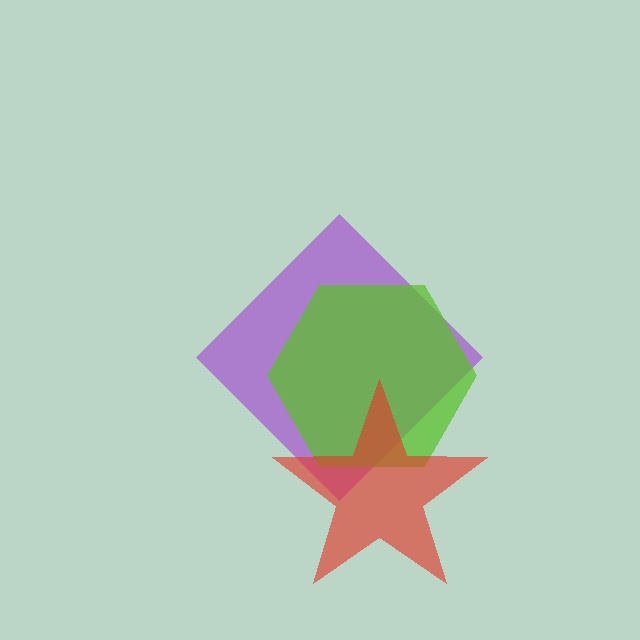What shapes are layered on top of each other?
The layered shapes are: a purple diamond, a lime hexagon, a red star.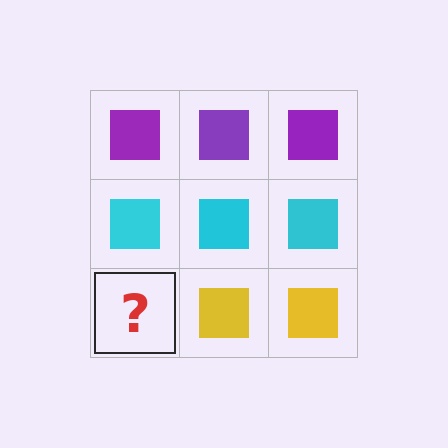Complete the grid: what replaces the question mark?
The question mark should be replaced with a yellow square.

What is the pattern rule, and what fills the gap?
The rule is that each row has a consistent color. The gap should be filled with a yellow square.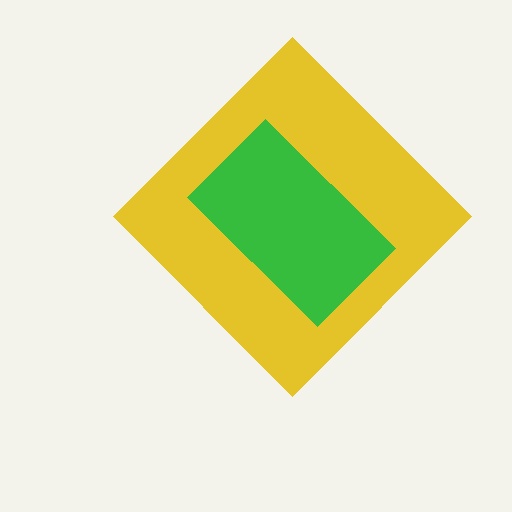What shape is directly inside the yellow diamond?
The green rectangle.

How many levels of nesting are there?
2.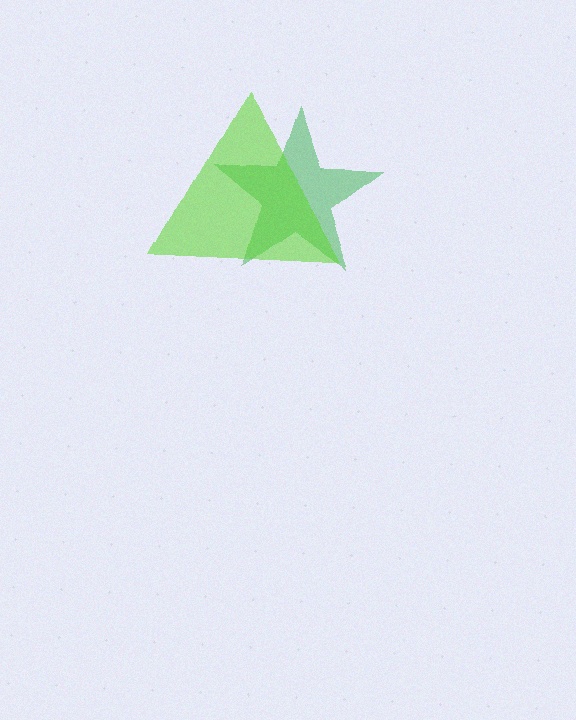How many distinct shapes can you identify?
There are 2 distinct shapes: a green star, a lime triangle.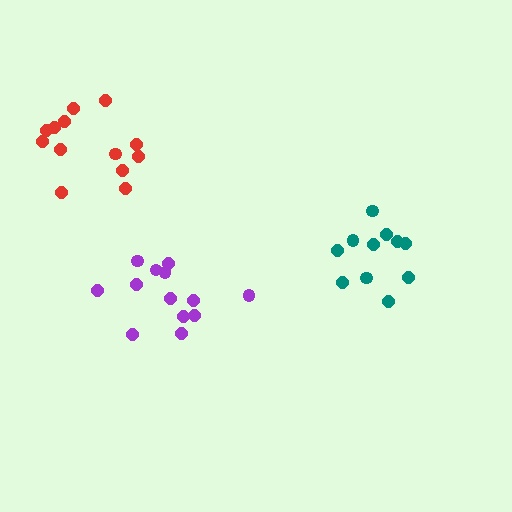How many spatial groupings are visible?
There are 3 spatial groupings.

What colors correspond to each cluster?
The clusters are colored: purple, teal, red.